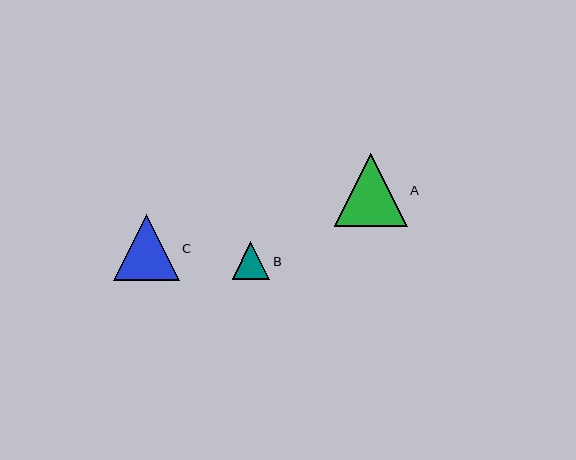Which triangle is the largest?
Triangle A is the largest with a size of approximately 73 pixels.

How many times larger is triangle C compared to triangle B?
Triangle C is approximately 1.8 times the size of triangle B.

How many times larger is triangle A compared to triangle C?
Triangle A is approximately 1.1 times the size of triangle C.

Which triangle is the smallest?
Triangle B is the smallest with a size of approximately 38 pixels.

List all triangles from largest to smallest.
From largest to smallest: A, C, B.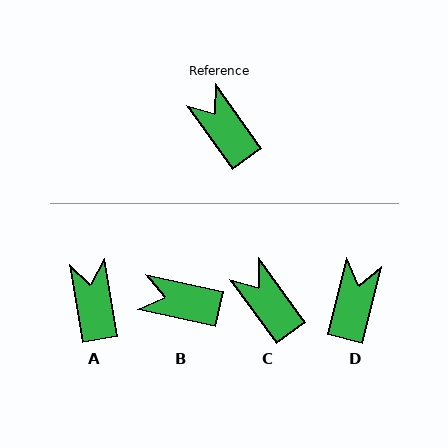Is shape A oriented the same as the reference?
No, it is off by about 27 degrees.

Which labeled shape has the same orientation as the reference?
C.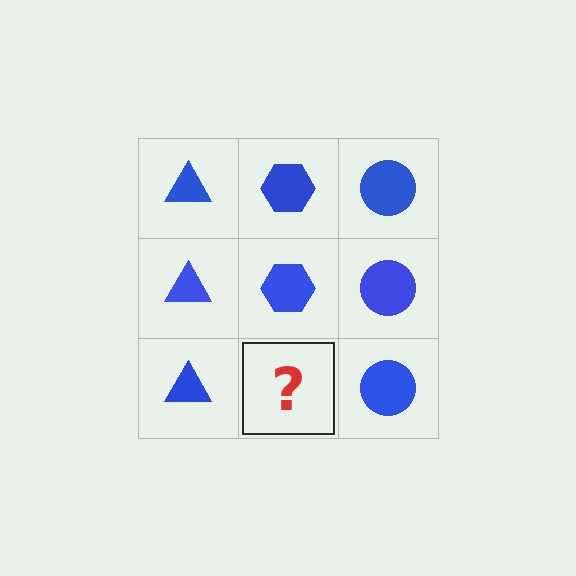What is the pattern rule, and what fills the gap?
The rule is that each column has a consistent shape. The gap should be filled with a blue hexagon.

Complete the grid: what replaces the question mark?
The question mark should be replaced with a blue hexagon.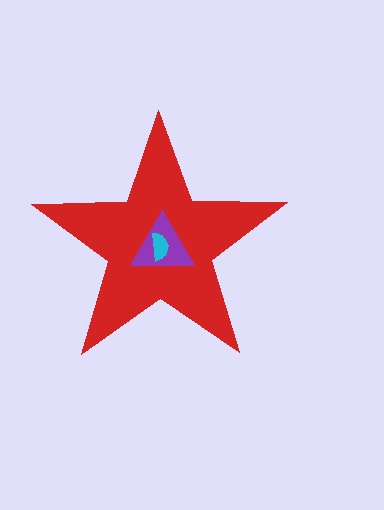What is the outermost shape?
The red star.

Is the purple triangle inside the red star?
Yes.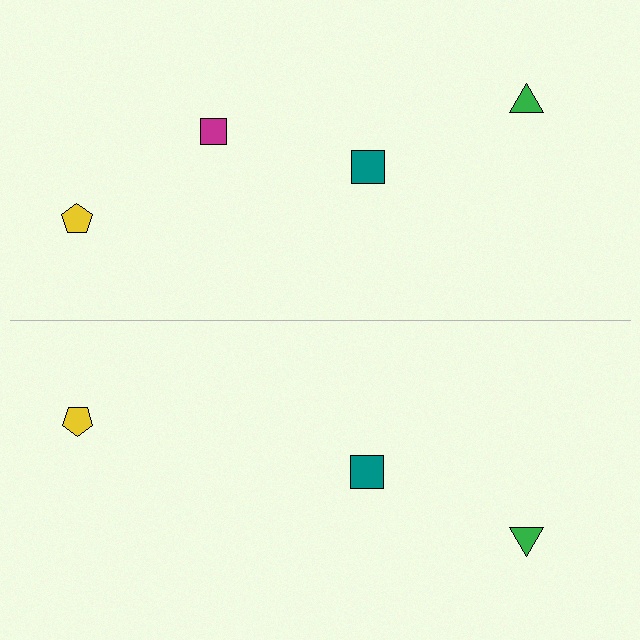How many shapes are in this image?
There are 7 shapes in this image.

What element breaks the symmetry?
A magenta square is missing from the bottom side.